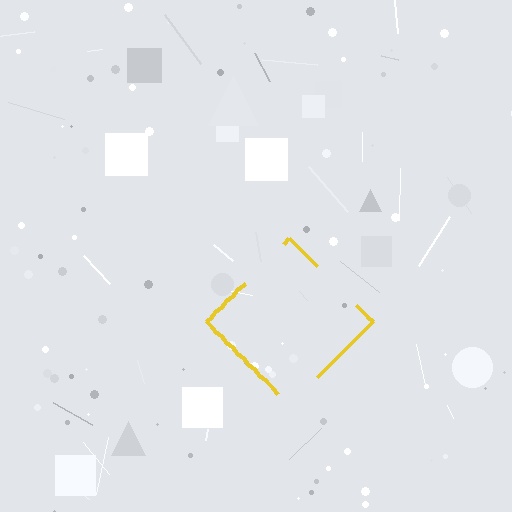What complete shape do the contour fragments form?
The contour fragments form a diamond.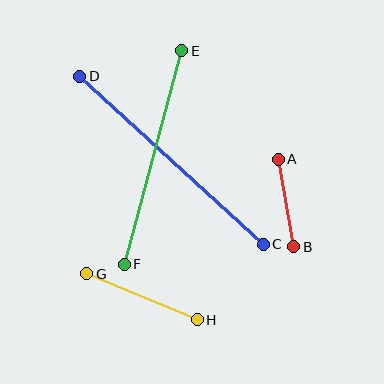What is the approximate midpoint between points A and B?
The midpoint is at approximately (286, 203) pixels.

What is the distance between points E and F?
The distance is approximately 221 pixels.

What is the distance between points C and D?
The distance is approximately 249 pixels.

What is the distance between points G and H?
The distance is approximately 120 pixels.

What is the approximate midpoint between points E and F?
The midpoint is at approximately (153, 158) pixels.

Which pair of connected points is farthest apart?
Points C and D are farthest apart.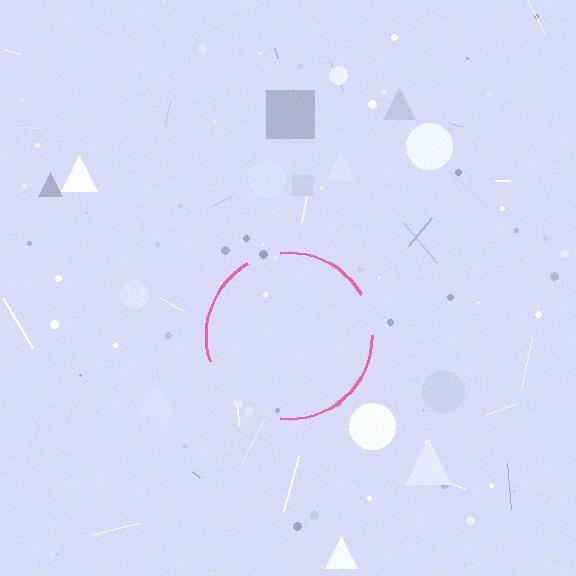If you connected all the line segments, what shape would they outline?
They would outline a circle.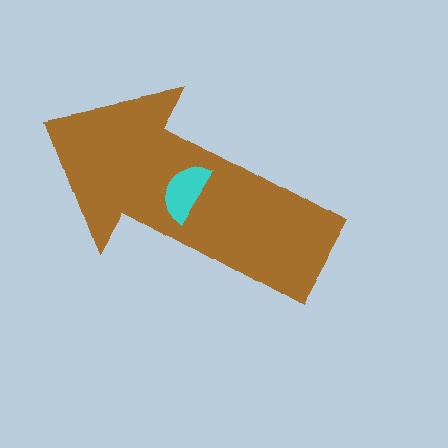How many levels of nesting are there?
2.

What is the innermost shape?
The cyan semicircle.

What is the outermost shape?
The brown arrow.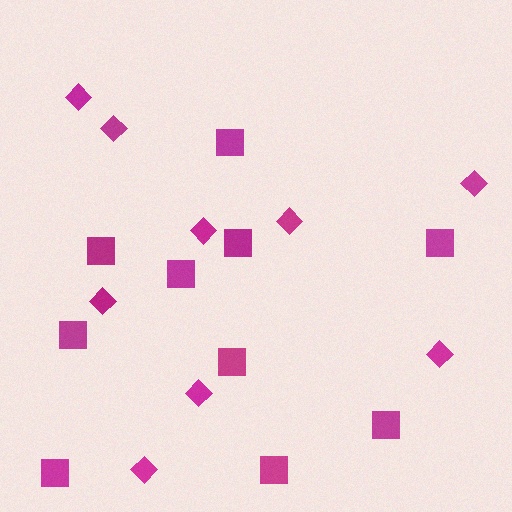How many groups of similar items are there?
There are 2 groups: one group of squares (10) and one group of diamonds (9).